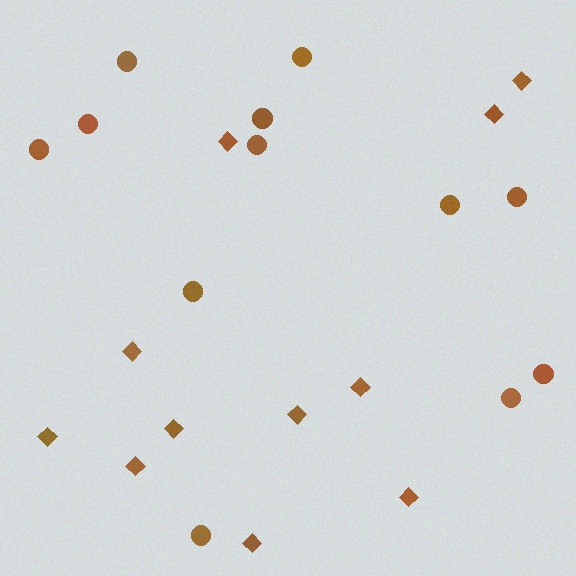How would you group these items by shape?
There are 2 groups: one group of diamonds (11) and one group of circles (12).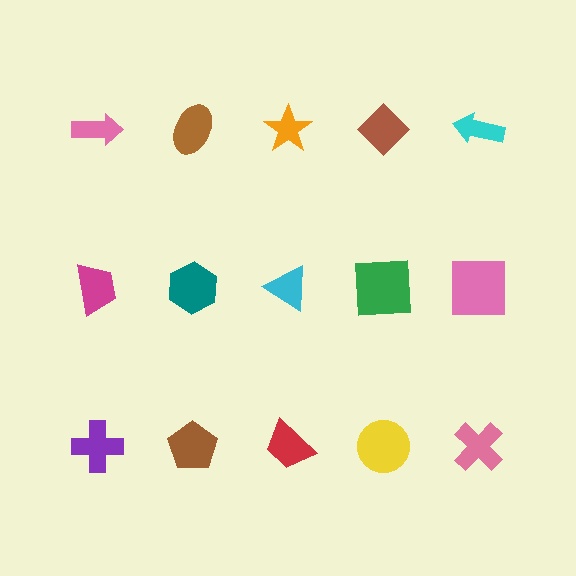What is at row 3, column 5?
A pink cross.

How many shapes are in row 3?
5 shapes.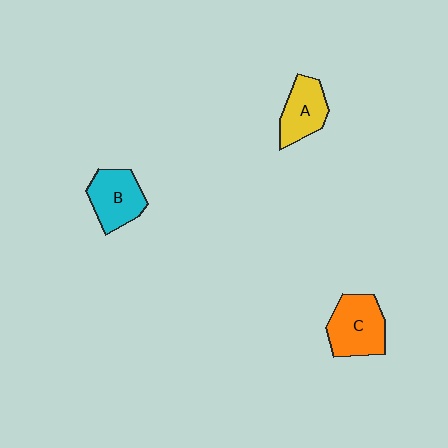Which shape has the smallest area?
Shape A (yellow).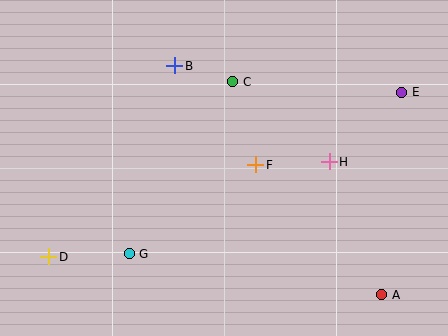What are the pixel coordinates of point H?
Point H is at (329, 162).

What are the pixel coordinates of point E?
Point E is at (402, 92).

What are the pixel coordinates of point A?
Point A is at (382, 295).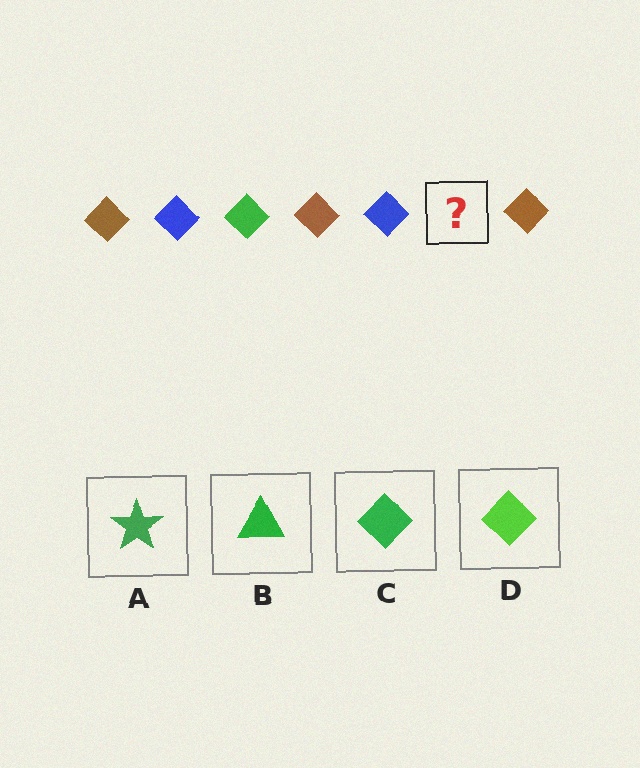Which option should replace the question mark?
Option C.